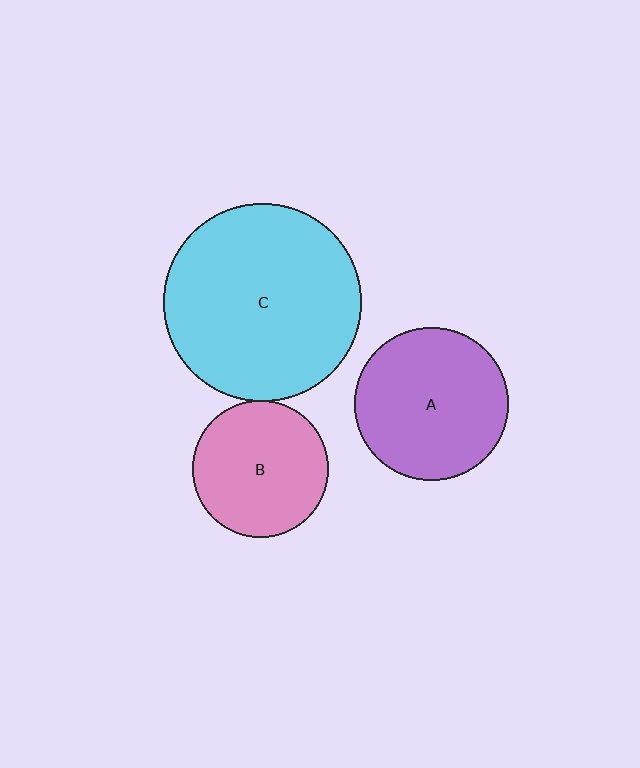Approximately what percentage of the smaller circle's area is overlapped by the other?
Approximately 5%.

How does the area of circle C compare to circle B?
Approximately 2.1 times.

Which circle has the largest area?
Circle C (cyan).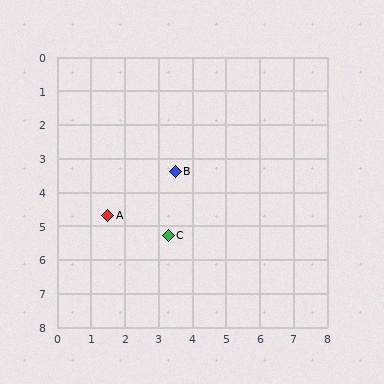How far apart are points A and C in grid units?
Points A and C are about 1.9 grid units apart.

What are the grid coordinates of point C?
Point C is at approximately (3.3, 5.3).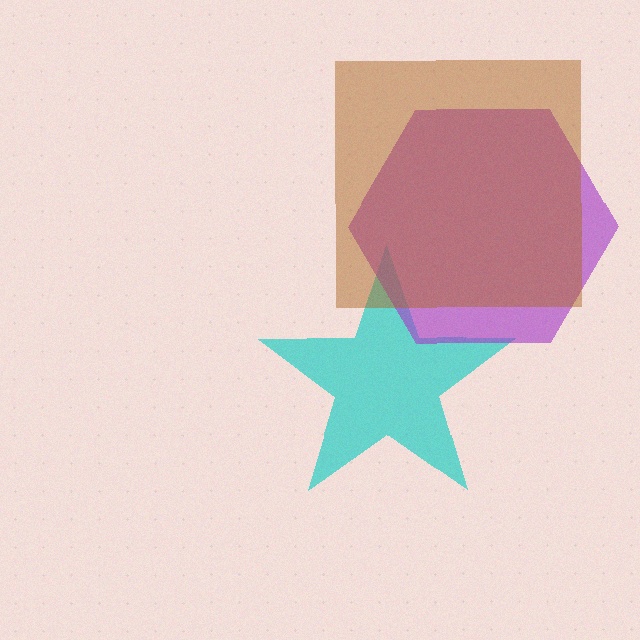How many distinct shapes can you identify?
There are 3 distinct shapes: a cyan star, a purple hexagon, a brown square.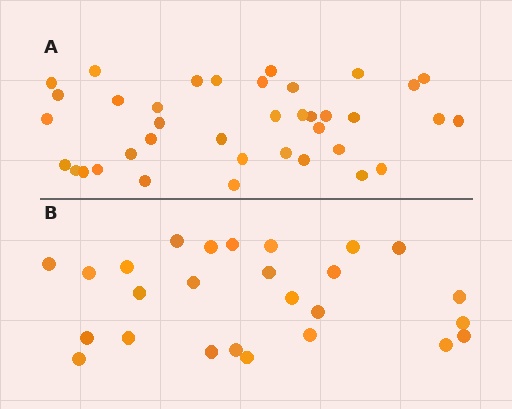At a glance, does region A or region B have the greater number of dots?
Region A (the top region) has more dots.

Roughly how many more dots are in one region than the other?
Region A has roughly 12 or so more dots than region B.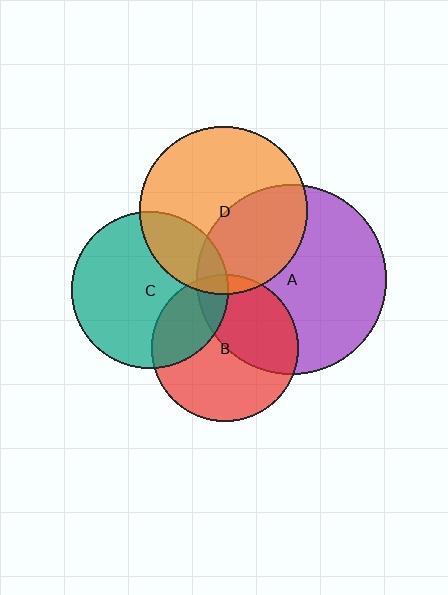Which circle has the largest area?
Circle A (purple).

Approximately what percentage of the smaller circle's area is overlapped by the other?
Approximately 25%.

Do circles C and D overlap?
Yes.